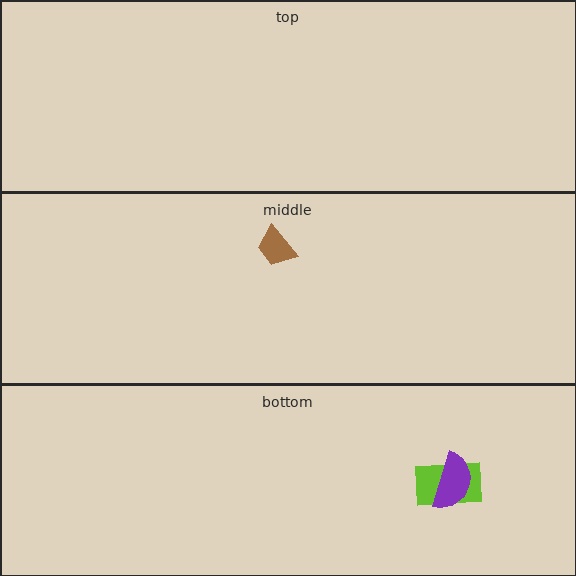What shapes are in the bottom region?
The lime rectangle, the purple semicircle.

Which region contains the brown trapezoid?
The middle region.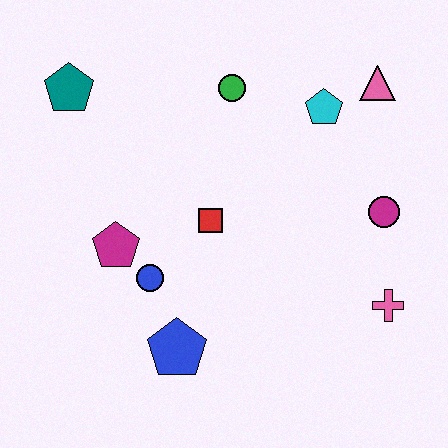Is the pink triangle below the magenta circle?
No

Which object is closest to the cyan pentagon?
The pink triangle is closest to the cyan pentagon.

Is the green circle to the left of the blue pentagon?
No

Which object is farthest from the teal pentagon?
The pink cross is farthest from the teal pentagon.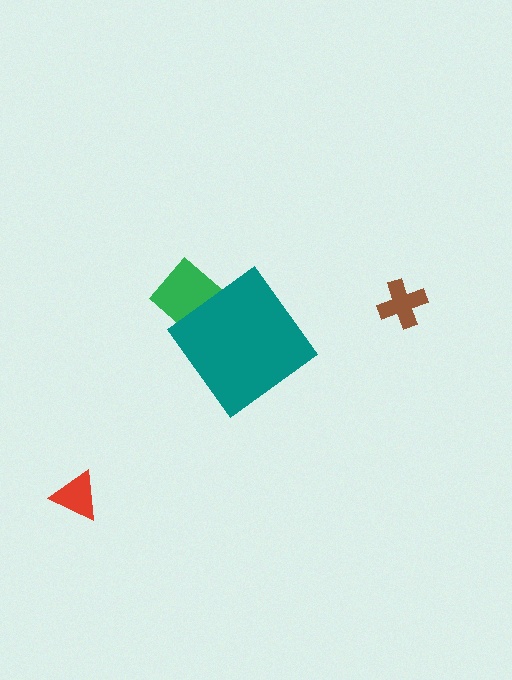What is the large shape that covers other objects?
A teal diamond.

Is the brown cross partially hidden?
No, the brown cross is fully visible.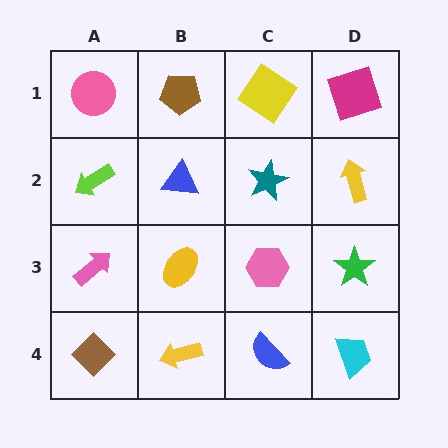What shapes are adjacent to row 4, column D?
A green star (row 3, column D), a blue semicircle (row 4, column C).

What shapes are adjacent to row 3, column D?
A yellow arrow (row 2, column D), a cyan trapezoid (row 4, column D), a pink hexagon (row 3, column C).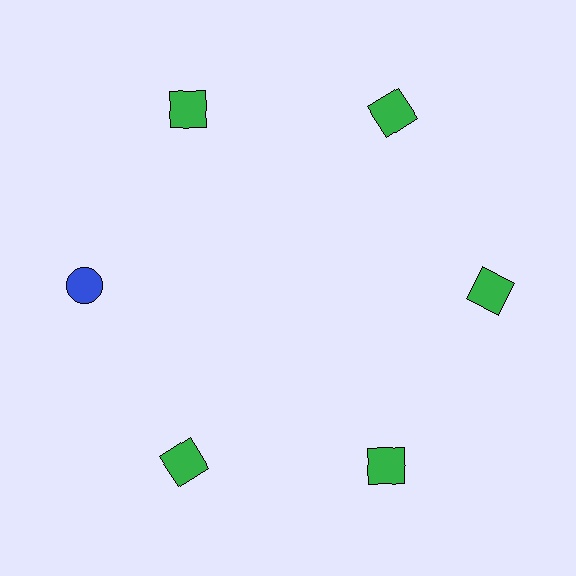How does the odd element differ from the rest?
It differs in both color (blue instead of green) and shape (circle instead of square).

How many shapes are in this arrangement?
There are 6 shapes arranged in a ring pattern.